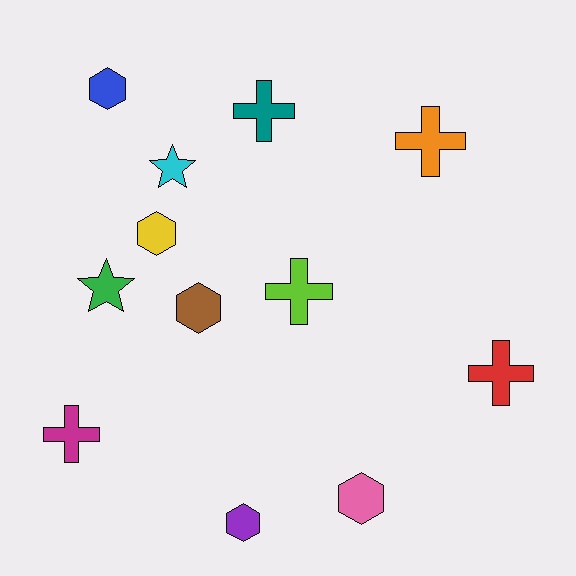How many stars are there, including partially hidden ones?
There are 2 stars.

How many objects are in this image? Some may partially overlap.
There are 12 objects.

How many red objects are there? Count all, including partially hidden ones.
There is 1 red object.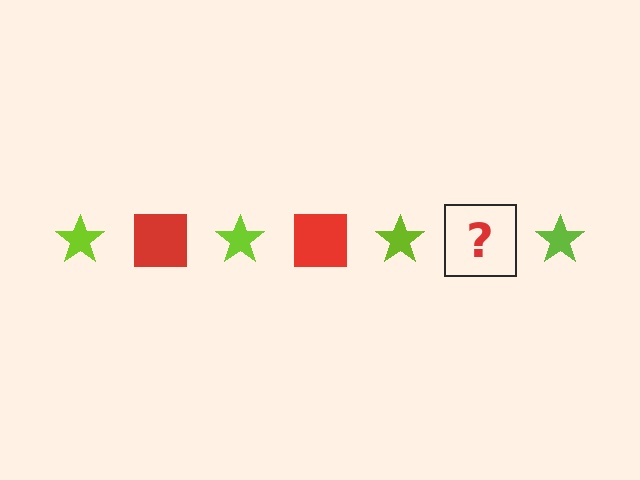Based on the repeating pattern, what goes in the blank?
The blank should be a red square.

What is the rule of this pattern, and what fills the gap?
The rule is that the pattern alternates between lime star and red square. The gap should be filled with a red square.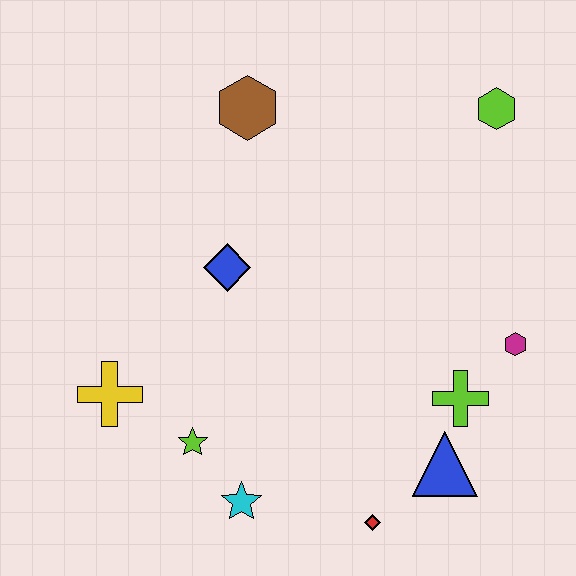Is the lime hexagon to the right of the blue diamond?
Yes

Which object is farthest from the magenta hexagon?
The yellow cross is farthest from the magenta hexagon.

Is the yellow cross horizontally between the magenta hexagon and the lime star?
No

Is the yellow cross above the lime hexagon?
No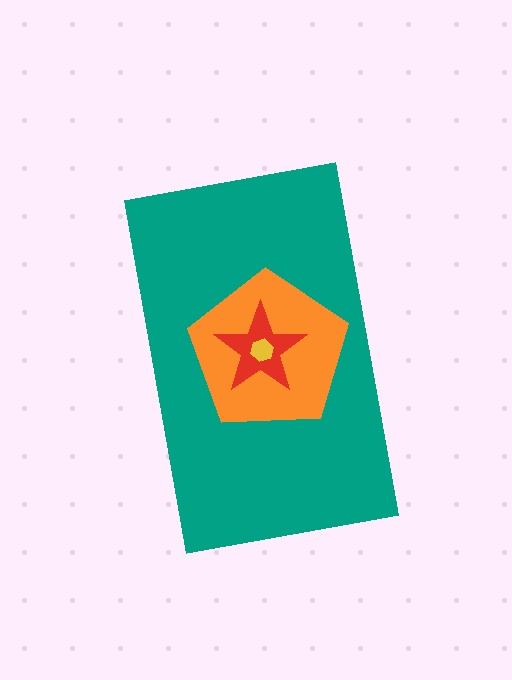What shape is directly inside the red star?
The yellow hexagon.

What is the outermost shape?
The teal rectangle.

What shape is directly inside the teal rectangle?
The orange pentagon.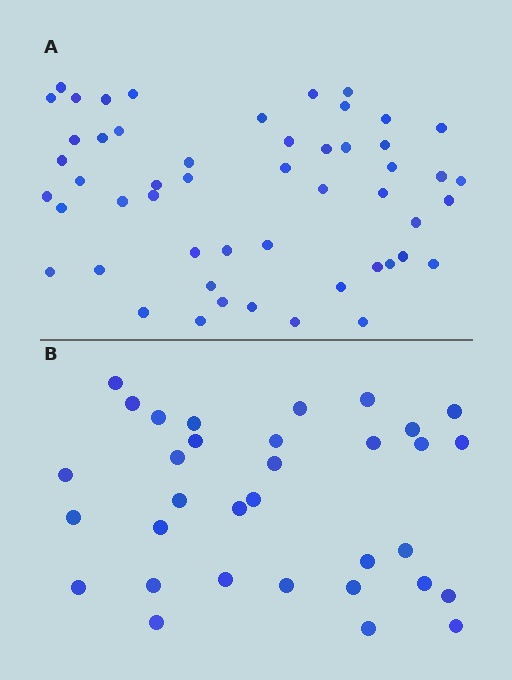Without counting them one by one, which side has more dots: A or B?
Region A (the top region) has more dots.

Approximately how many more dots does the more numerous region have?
Region A has approximately 20 more dots than region B.